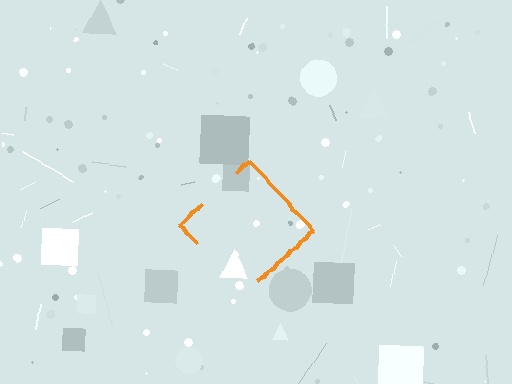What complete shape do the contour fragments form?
The contour fragments form a diamond.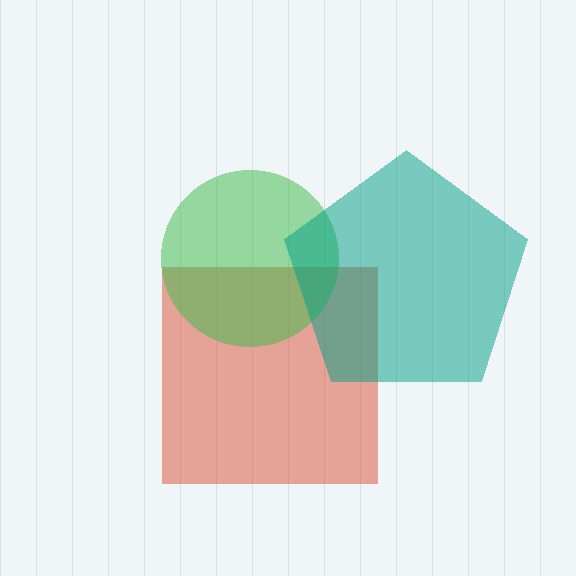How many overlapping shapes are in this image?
There are 3 overlapping shapes in the image.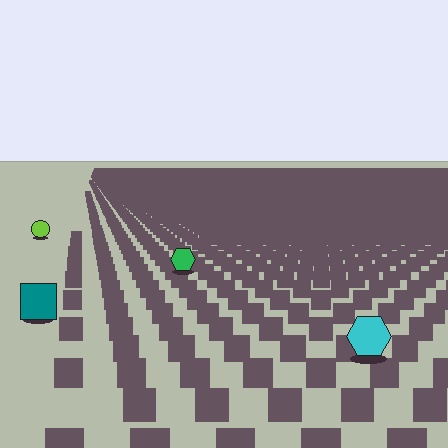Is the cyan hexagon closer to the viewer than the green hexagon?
Yes. The cyan hexagon is closer — you can tell from the texture gradient: the ground texture is coarser near it.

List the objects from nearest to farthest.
From nearest to farthest: the cyan hexagon, the teal square, the green hexagon, the lime circle.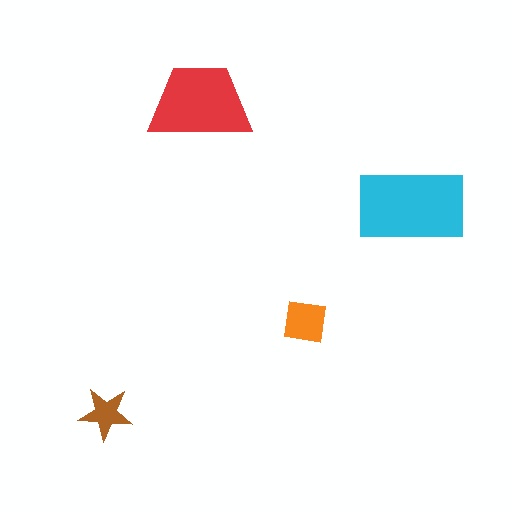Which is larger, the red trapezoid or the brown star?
The red trapezoid.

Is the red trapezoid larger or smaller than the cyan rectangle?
Smaller.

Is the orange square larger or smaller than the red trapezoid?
Smaller.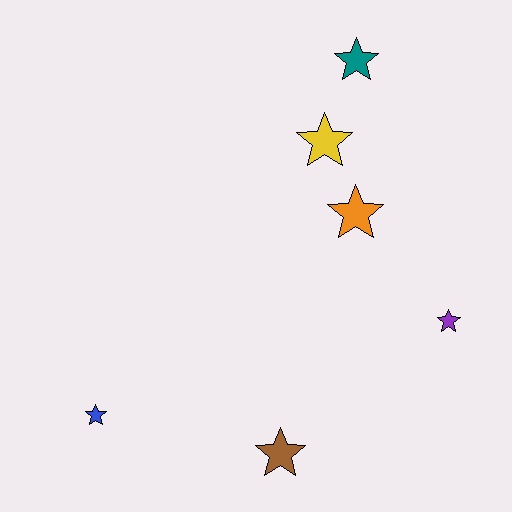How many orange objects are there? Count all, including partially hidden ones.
There is 1 orange object.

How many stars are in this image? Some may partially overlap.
There are 6 stars.